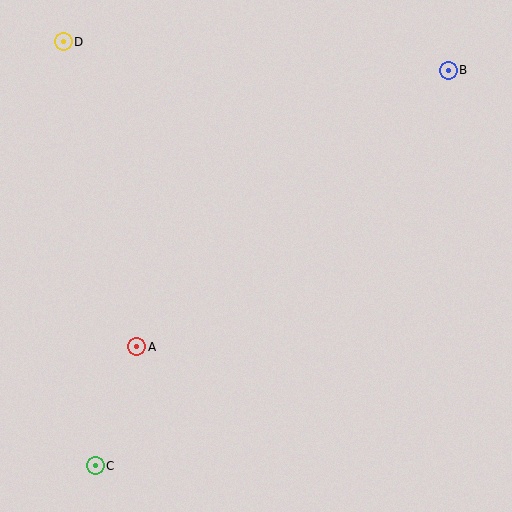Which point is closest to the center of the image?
Point A at (137, 347) is closest to the center.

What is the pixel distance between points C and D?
The distance between C and D is 425 pixels.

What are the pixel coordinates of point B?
Point B is at (448, 70).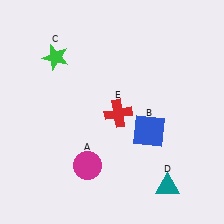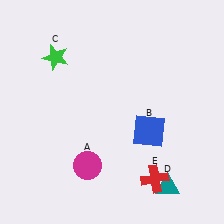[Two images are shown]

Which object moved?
The red cross (E) moved down.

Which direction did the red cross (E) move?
The red cross (E) moved down.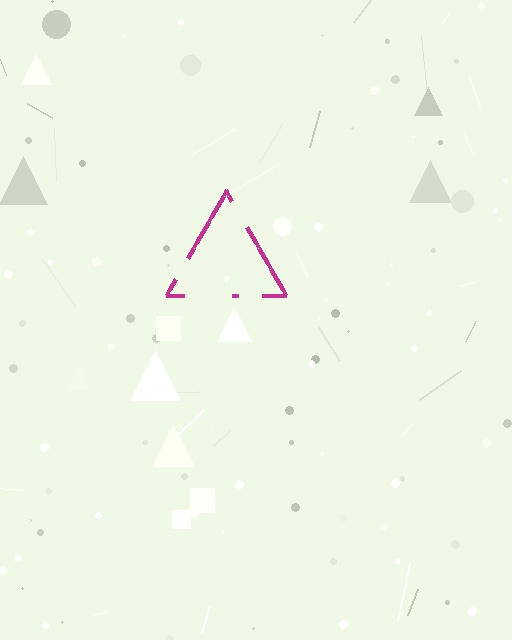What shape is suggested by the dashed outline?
The dashed outline suggests a triangle.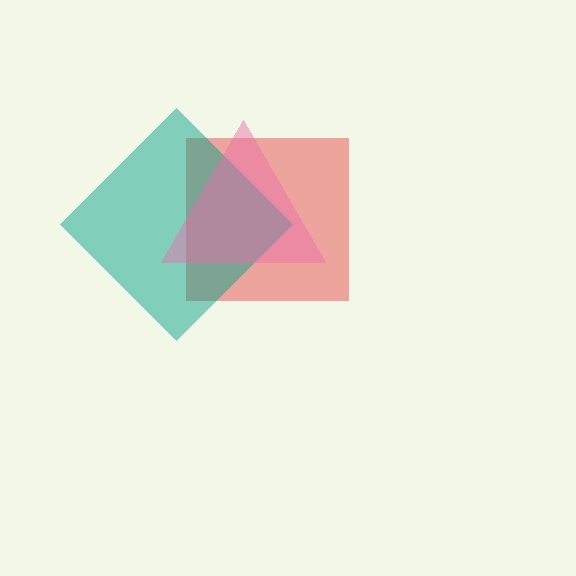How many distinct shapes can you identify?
There are 3 distinct shapes: a red square, a teal diamond, a pink triangle.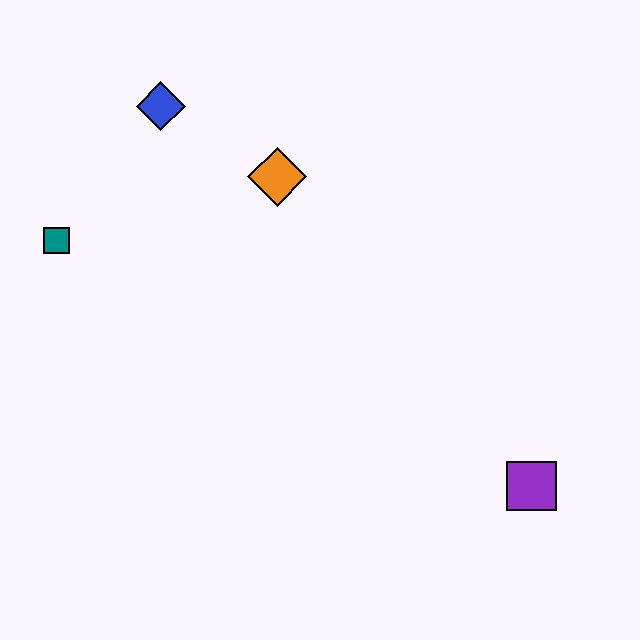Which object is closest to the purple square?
The orange diamond is closest to the purple square.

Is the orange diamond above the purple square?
Yes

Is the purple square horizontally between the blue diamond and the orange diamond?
No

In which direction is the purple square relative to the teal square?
The purple square is to the right of the teal square.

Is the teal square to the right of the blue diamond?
No